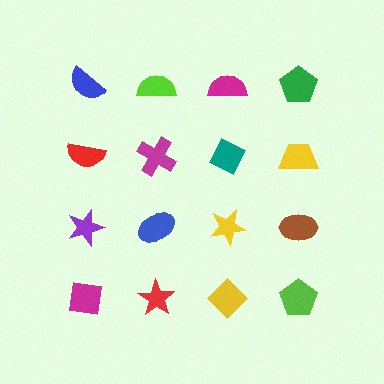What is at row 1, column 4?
A green pentagon.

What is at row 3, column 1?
A purple star.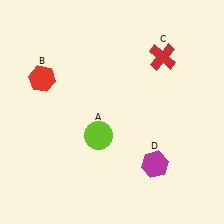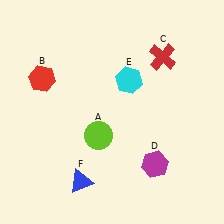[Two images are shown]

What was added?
A cyan hexagon (E), a blue triangle (F) were added in Image 2.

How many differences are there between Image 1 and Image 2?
There are 2 differences between the two images.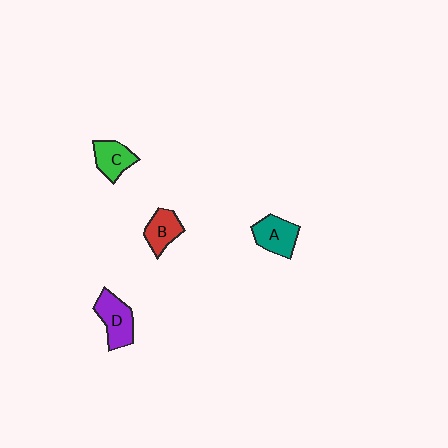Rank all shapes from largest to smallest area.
From largest to smallest: D (purple), A (teal), C (green), B (red).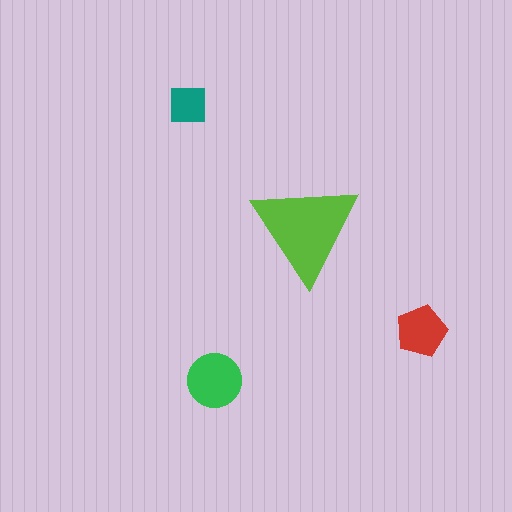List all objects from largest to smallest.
The lime triangle, the green circle, the red pentagon, the teal square.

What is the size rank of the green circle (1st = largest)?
2nd.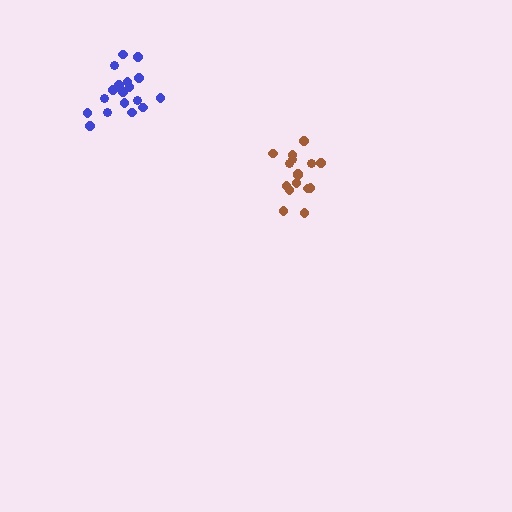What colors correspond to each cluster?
The clusters are colored: brown, blue.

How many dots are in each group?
Group 1: 16 dots, Group 2: 18 dots (34 total).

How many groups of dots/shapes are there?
There are 2 groups.